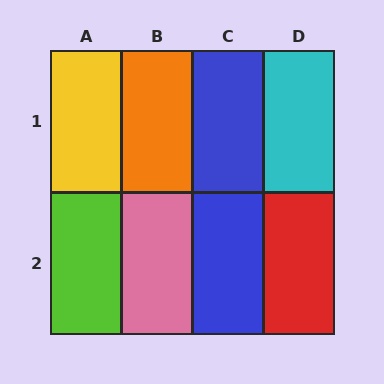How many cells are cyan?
1 cell is cyan.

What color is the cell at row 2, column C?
Blue.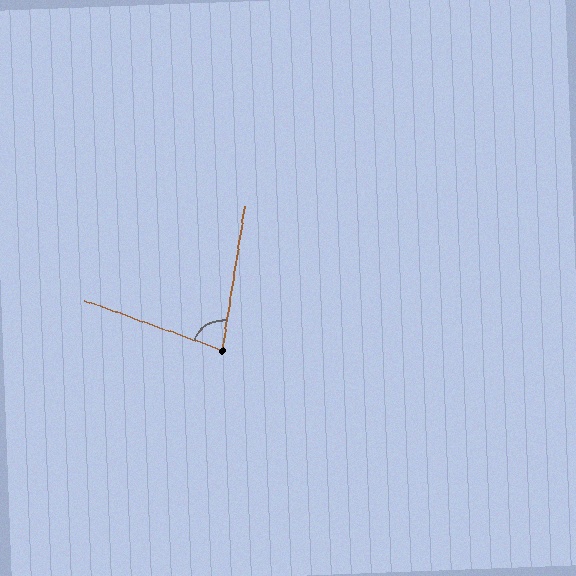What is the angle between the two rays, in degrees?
Approximately 79 degrees.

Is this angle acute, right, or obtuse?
It is acute.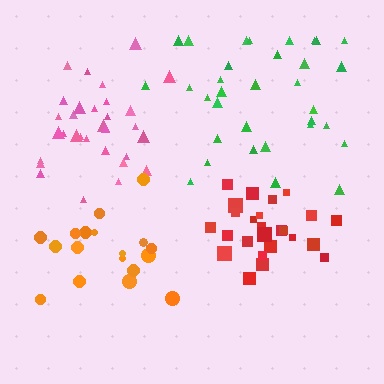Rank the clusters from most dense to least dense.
red, pink, orange, green.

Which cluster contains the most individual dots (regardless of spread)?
Green (33).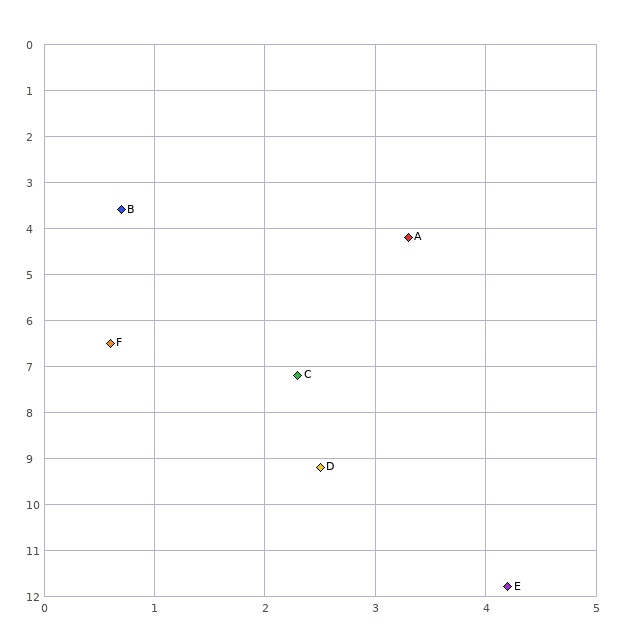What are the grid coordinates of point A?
Point A is at approximately (3.3, 4.2).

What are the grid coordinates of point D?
Point D is at approximately (2.5, 9.2).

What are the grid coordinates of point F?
Point F is at approximately (0.6, 6.5).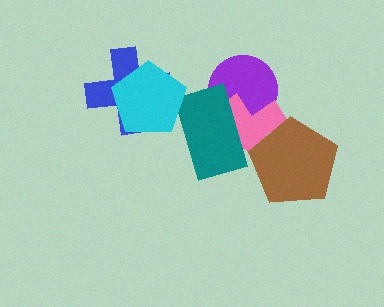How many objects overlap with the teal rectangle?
3 objects overlap with the teal rectangle.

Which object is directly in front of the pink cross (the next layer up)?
The teal rectangle is directly in front of the pink cross.